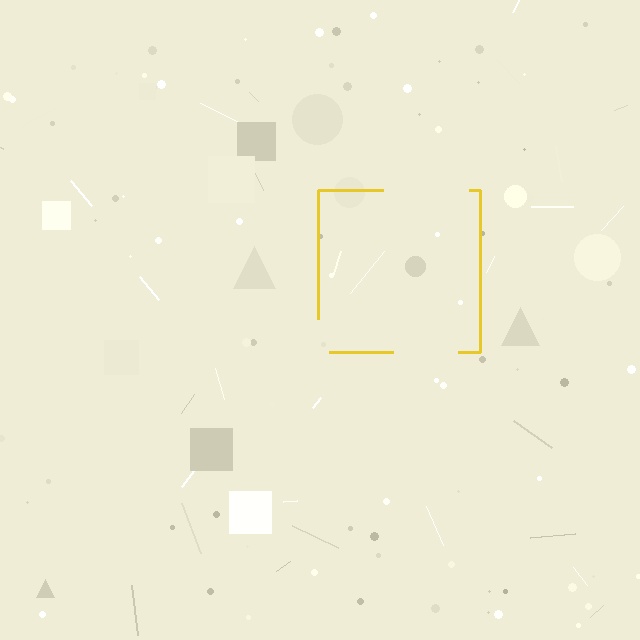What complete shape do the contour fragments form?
The contour fragments form a square.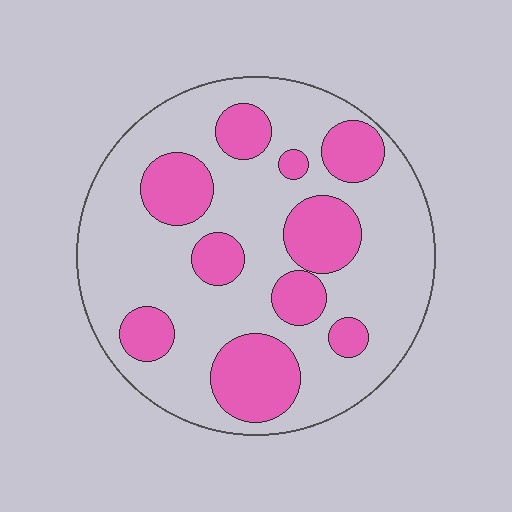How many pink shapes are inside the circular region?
10.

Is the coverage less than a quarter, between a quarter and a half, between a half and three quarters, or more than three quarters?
Between a quarter and a half.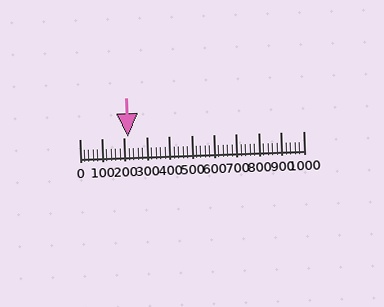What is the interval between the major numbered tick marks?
The major tick marks are spaced 100 units apart.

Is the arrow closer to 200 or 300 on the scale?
The arrow is closer to 200.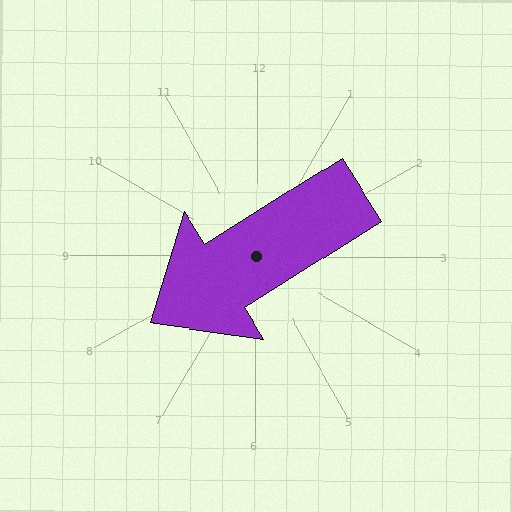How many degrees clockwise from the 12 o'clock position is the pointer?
Approximately 237 degrees.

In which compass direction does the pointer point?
Southwest.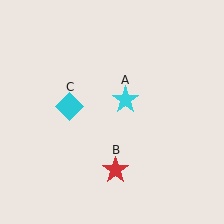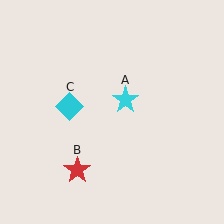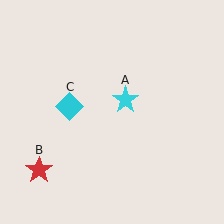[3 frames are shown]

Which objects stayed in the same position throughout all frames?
Cyan star (object A) and cyan diamond (object C) remained stationary.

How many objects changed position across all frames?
1 object changed position: red star (object B).